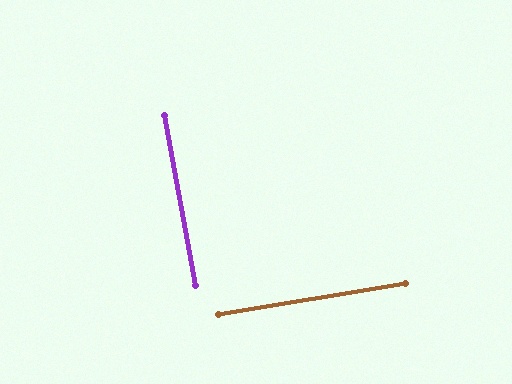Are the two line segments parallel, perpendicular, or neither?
Perpendicular — they meet at approximately 89°.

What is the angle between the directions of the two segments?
Approximately 89 degrees.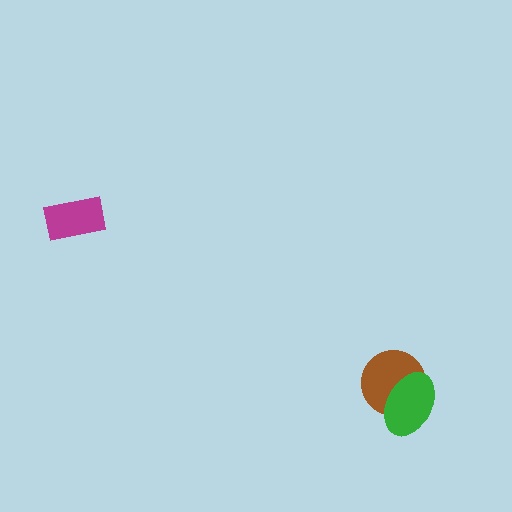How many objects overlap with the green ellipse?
1 object overlaps with the green ellipse.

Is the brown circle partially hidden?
Yes, it is partially covered by another shape.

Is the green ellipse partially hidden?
No, no other shape covers it.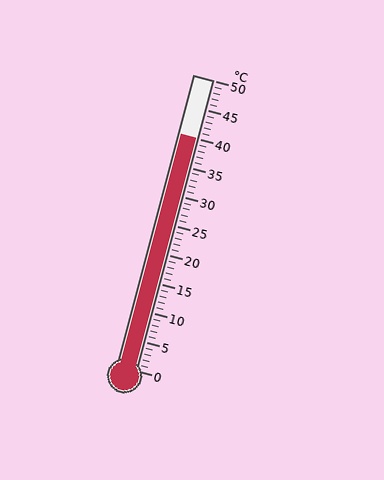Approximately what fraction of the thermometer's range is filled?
The thermometer is filled to approximately 80% of its range.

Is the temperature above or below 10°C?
The temperature is above 10°C.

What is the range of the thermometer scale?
The thermometer scale ranges from 0°C to 50°C.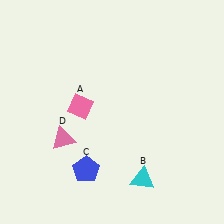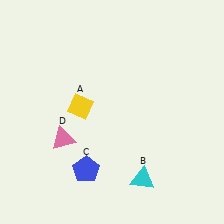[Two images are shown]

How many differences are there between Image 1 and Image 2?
There is 1 difference between the two images.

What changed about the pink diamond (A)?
In Image 1, A is pink. In Image 2, it changed to yellow.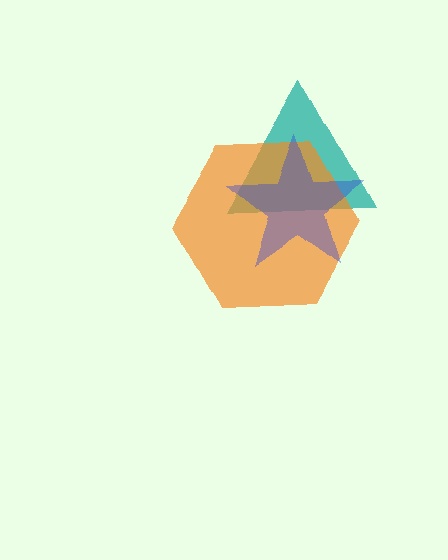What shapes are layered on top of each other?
The layered shapes are: a teal triangle, an orange hexagon, a blue star.